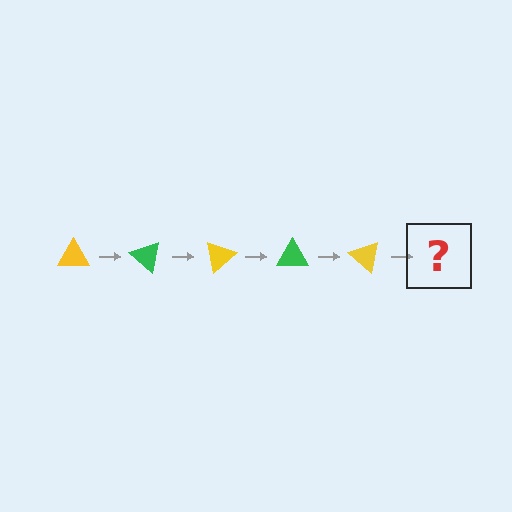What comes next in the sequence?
The next element should be a green triangle, rotated 200 degrees from the start.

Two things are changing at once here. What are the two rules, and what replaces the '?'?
The two rules are that it rotates 40 degrees each step and the color cycles through yellow and green. The '?' should be a green triangle, rotated 200 degrees from the start.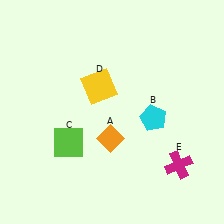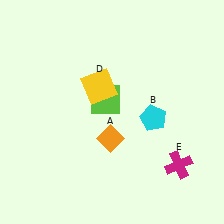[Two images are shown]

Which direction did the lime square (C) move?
The lime square (C) moved up.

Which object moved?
The lime square (C) moved up.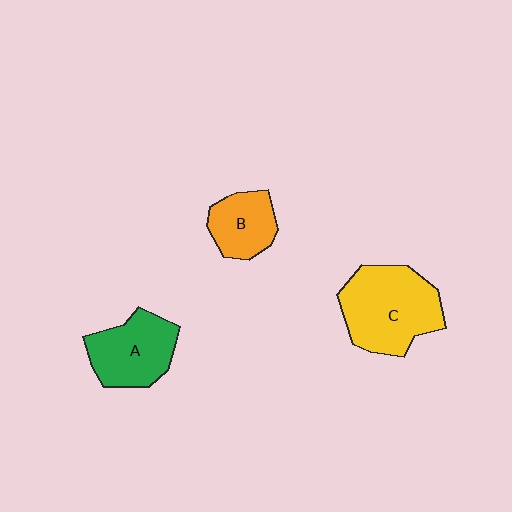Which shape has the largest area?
Shape C (yellow).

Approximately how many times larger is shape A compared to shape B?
Approximately 1.4 times.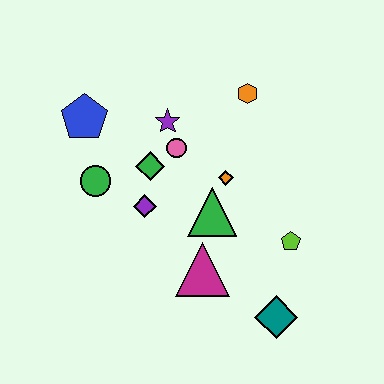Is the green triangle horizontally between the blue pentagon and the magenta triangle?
No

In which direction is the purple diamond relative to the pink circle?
The purple diamond is below the pink circle.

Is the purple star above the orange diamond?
Yes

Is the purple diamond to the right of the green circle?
Yes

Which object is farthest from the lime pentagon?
The blue pentagon is farthest from the lime pentagon.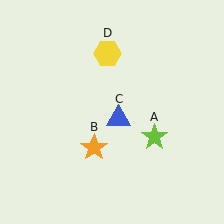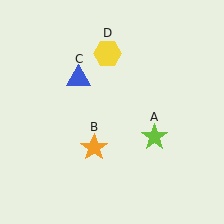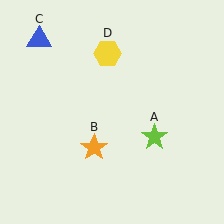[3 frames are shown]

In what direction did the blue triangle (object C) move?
The blue triangle (object C) moved up and to the left.